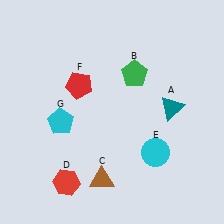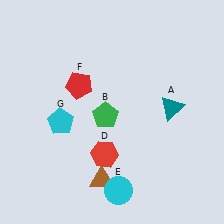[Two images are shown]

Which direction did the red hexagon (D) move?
The red hexagon (D) moved right.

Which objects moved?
The objects that moved are: the green pentagon (B), the red hexagon (D), the cyan circle (E).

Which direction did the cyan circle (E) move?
The cyan circle (E) moved left.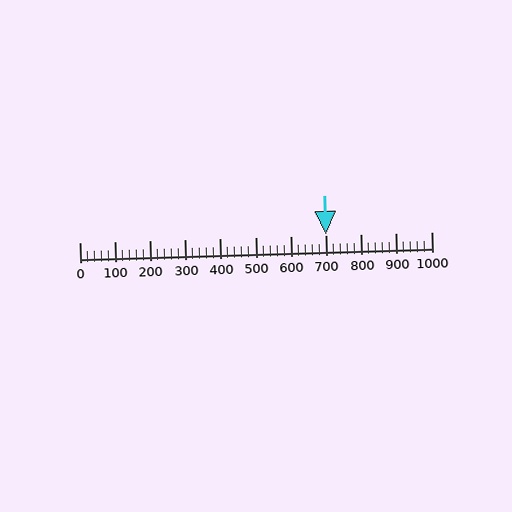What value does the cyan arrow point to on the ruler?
The cyan arrow points to approximately 700.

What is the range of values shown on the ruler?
The ruler shows values from 0 to 1000.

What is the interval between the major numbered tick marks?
The major tick marks are spaced 100 units apart.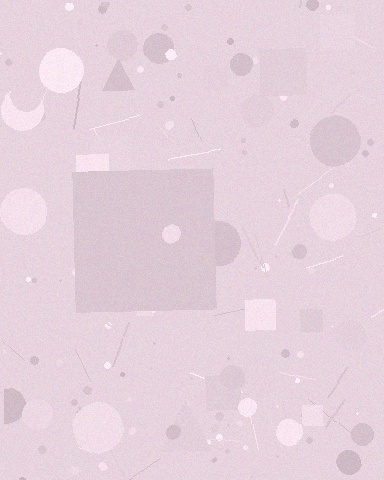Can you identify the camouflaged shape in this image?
The camouflaged shape is a square.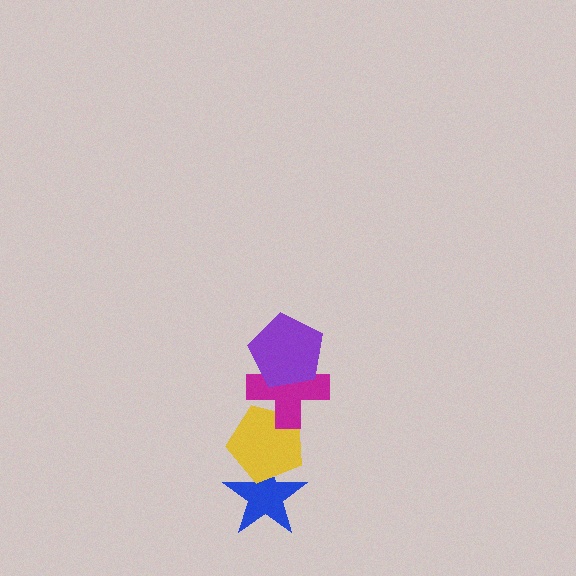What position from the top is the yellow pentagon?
The yellow pentagon is 3rd from the top.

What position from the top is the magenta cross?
The magenta cross is 2nd from the top.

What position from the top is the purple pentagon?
The purple pentagon is 1st from the top.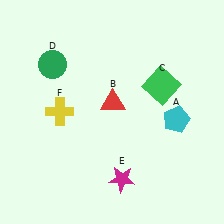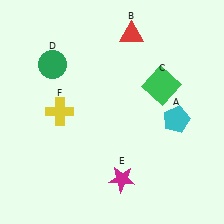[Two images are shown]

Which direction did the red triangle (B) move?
The red triangle (B) moved up.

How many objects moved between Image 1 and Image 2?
1 object moved between the two images.